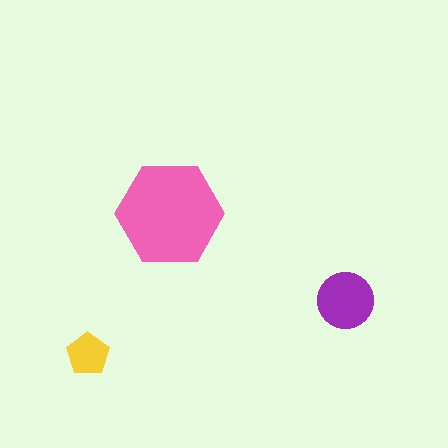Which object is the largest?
The pink hexagon.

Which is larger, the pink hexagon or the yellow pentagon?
The pink hexagon.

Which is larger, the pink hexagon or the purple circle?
The pink hexagon.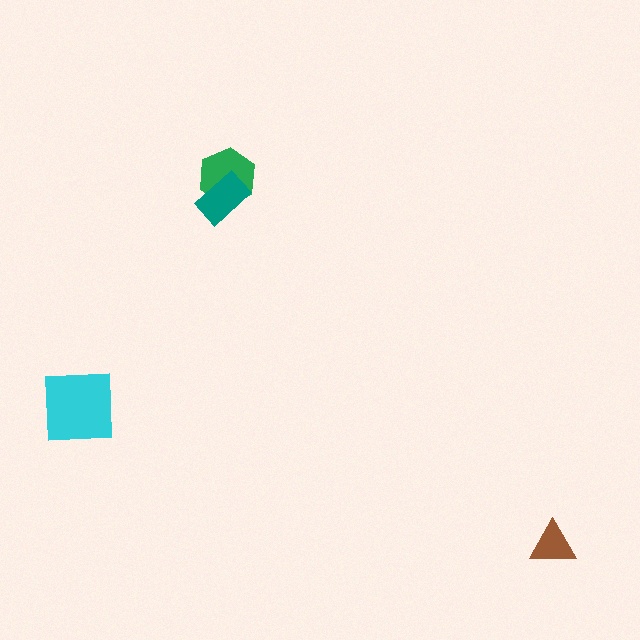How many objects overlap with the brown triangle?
0 objects overlap with the brown triangle.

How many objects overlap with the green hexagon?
1 object overlaps with the green hexagon.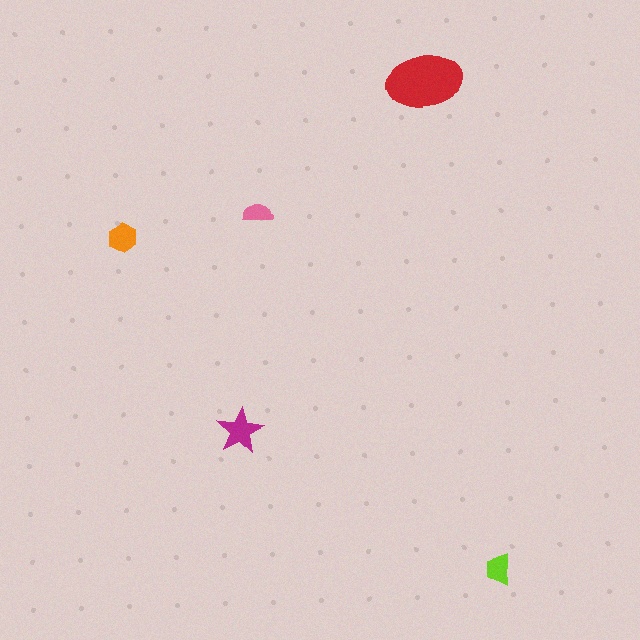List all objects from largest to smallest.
The red ellipse, the magenta star, the orange hexagon, the lime trapezoid, the pink semicircle.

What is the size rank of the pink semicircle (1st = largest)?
5th.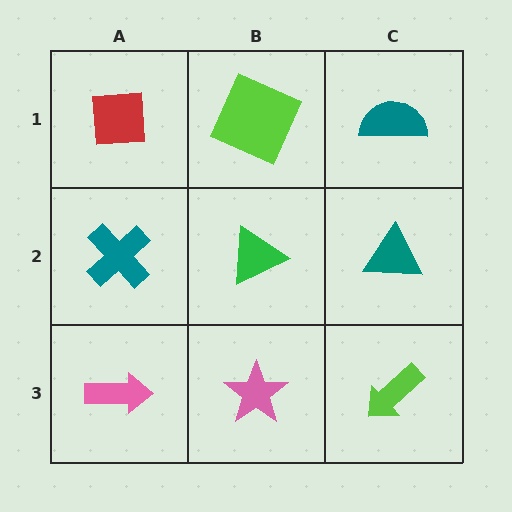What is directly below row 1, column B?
A green triangle.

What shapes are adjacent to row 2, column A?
A red square (row 1, column A), a pink arrow (row 3, column A), a green triangle (row 2, column B).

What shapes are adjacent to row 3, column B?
A green triangle (row 2, column B), a pink arrow (row 3, column A), a lime arrow (row 3, column C).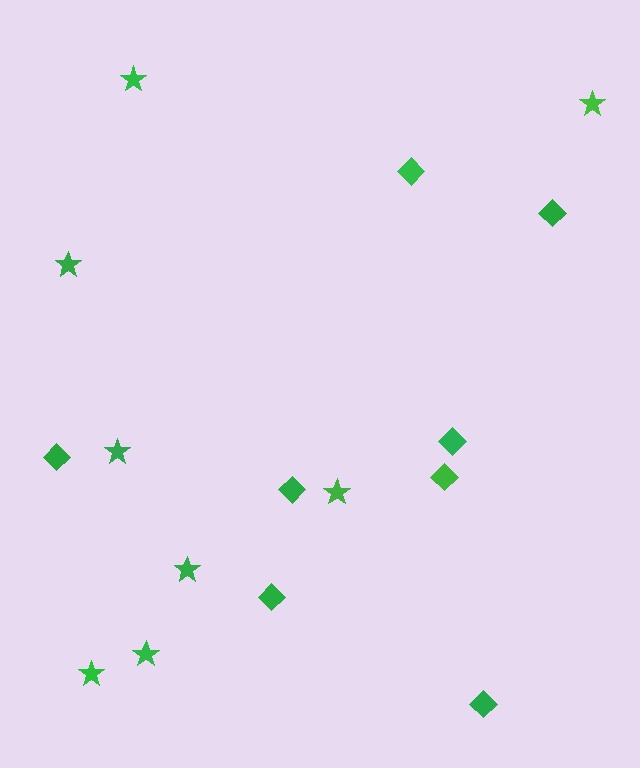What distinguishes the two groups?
There are 2 groups: one group of diamonds (8) and one group of stars (8).